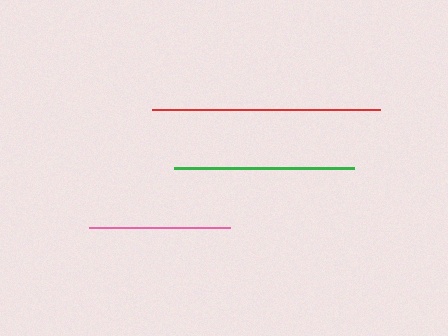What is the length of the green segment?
The green segment is approximately 179 pixels long.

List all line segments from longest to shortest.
From longest to shortest: red, green, pink.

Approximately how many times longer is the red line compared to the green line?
The red line is approximately 1.3 times the length of the green line.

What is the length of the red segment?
The red segment is approximately 228 pixels long.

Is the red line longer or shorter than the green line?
The red line is longer than the green line.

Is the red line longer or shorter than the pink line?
The red line is longer than the pink line.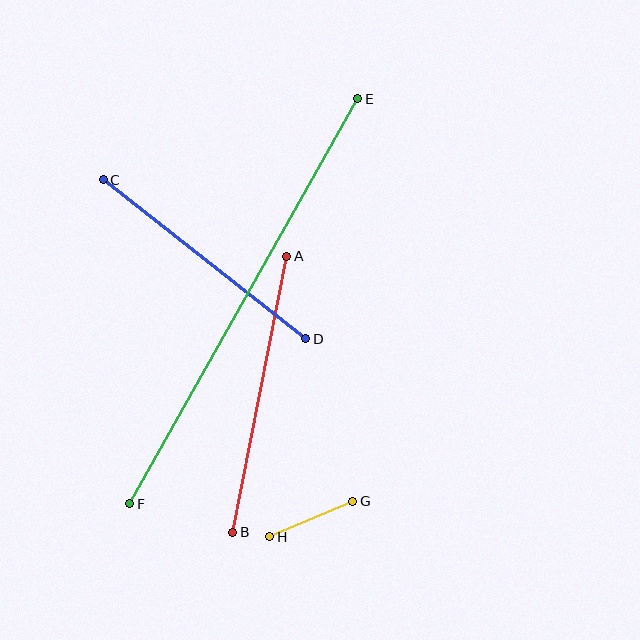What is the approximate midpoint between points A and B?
The midpoint is at approximately (260, 394) pixels.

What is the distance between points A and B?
The distance is approximately 281 pixels.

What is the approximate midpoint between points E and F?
The midpoint is at approximately (244, 301) pixels.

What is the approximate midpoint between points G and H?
The midpoint is at approximately (311, 519) pixels.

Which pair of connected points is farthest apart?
Points E and F are farthest apart.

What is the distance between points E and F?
The distance is approximately 465 pixels.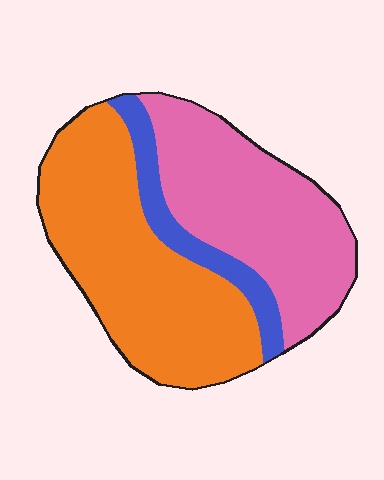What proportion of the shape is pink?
Pink takes up between a quarter and a half of the shape.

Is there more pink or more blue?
Pink.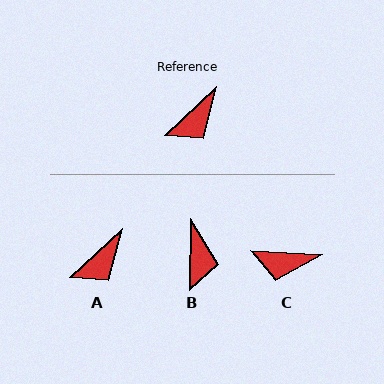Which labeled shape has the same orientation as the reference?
A.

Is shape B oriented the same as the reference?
No, it is off by about 46 degrees.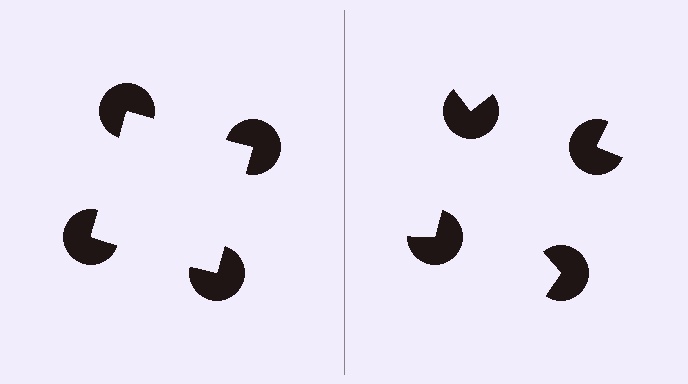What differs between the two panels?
The pac-man discs are positioned identically on both sides; only the wedge orientations differ. On the left they align to a square; on the right they are misaligned.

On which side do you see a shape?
An illusory square appears on the left side. On the right side the wedge cuts are rotated, so no coherent shape forms.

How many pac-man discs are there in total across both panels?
8 — 4 on each side.